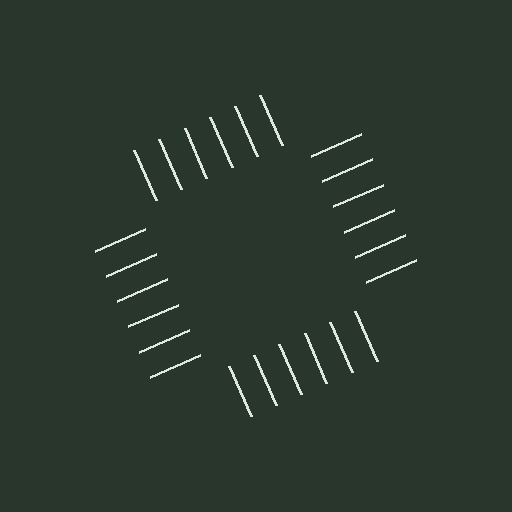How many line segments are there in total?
24 — 6 along each of the 4 edges.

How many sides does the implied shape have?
4 sides — the line-ends trace a square.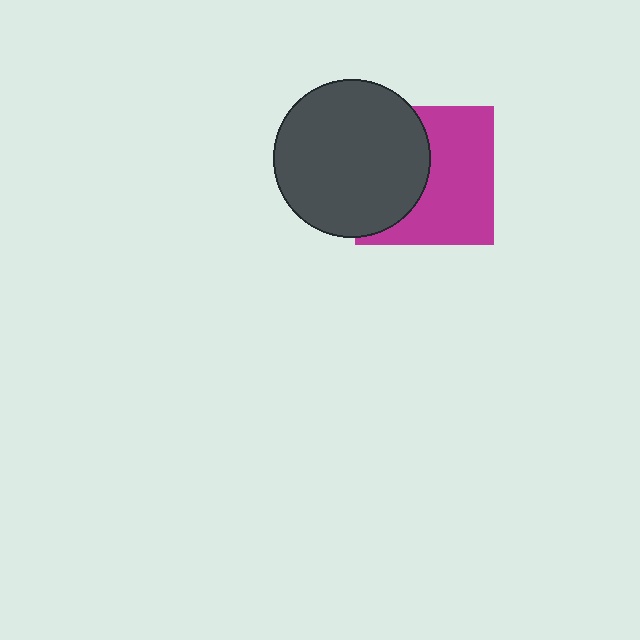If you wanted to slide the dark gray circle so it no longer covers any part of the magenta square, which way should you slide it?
Slide it left — that is the most direct way to separate the two shapes.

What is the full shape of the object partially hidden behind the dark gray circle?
The partially hidden object is a magenta square.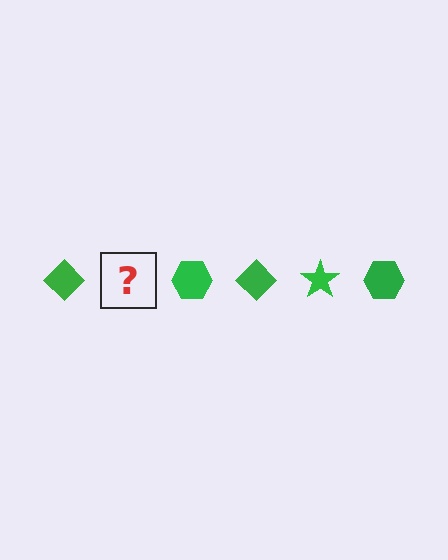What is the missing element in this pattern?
The missing element is a green star.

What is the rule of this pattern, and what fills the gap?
The rule is that the pattern cycles through diamond, star, hexagon shapes in green. The gap should be filled with a green star.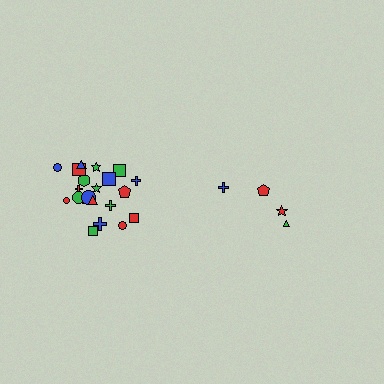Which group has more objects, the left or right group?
The left group.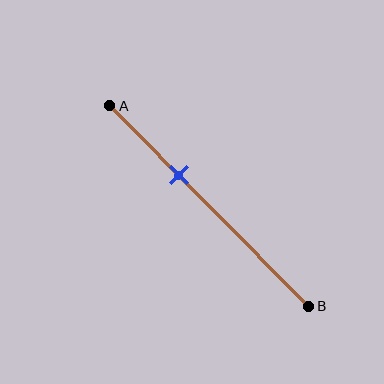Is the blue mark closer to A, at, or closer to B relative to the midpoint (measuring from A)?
The blue mark is closer to point A than the midpoint of segment AB.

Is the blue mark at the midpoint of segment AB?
No, the mark is at about 35% from A, not at the 50% midpoint.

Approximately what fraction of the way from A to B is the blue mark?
The blue mark is approximately 35% of the way from A to B.